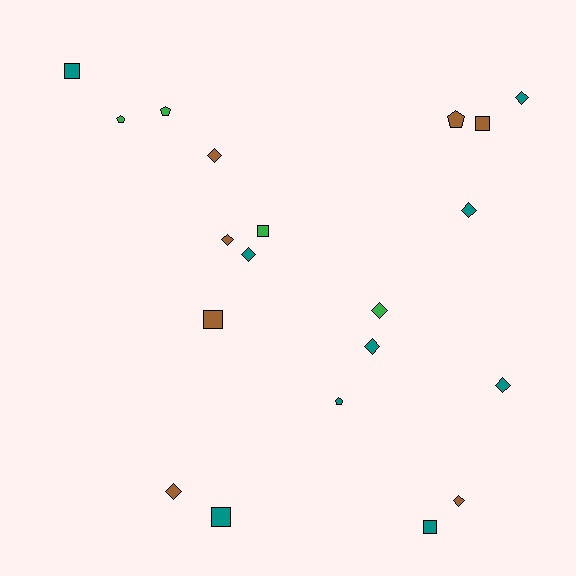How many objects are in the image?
There are 20 objects.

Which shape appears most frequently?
Diamond, with 10 objects.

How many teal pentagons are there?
There is 1 teal pentagon.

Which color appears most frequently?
Teal, with 9 objects.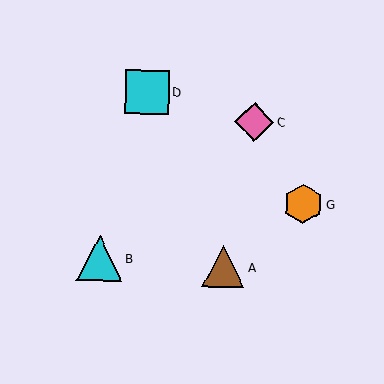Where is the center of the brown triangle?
The center of the brown triangle is at (223, 266).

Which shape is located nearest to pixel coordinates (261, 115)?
The pink diamond (labeled C) at (254, 122) is nearest to that location.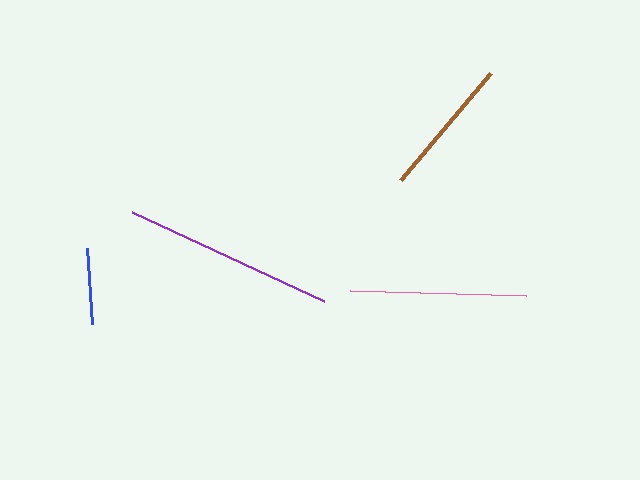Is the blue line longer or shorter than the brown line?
The brown line is longer than the blue line.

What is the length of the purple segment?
The purple segment is approximately 212 pixels long.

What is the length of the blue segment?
The blue segment is approximately 76 pixels long.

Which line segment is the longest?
The purple line is the longest at approximately 212 pixels.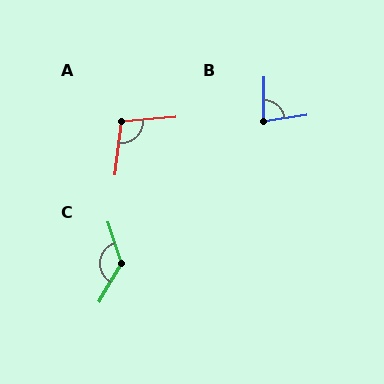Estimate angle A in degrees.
Approximately 101 degrees.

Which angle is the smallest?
B, at approximately 80 degrees.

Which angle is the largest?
C, at approximately 132 degrees.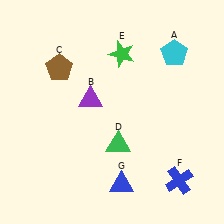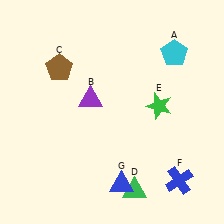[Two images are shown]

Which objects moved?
The objects that moved are: the green triangle (D), the green star (E).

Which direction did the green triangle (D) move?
The green triangle (D) moved down.